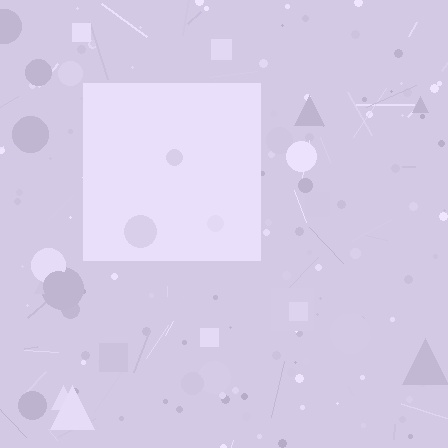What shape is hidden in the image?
A square is hidden in the image.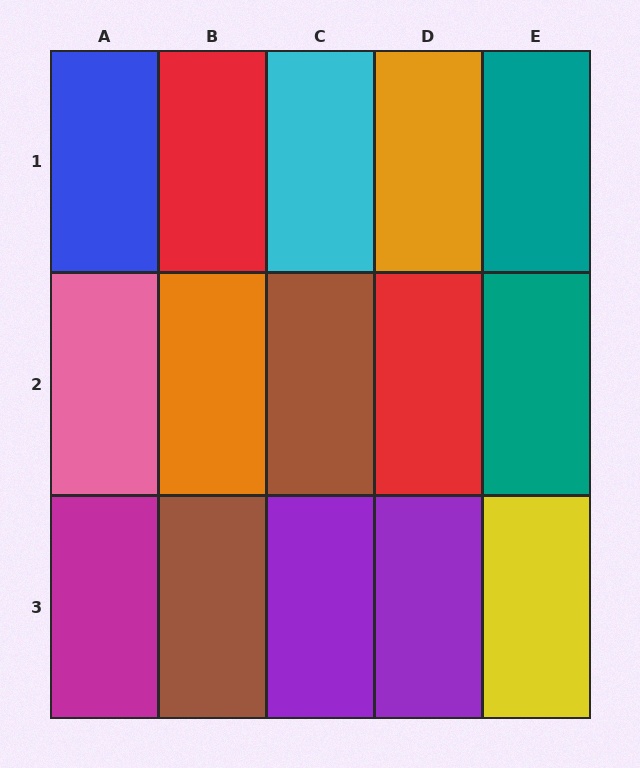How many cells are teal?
2 cells are teal.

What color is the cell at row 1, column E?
Teal.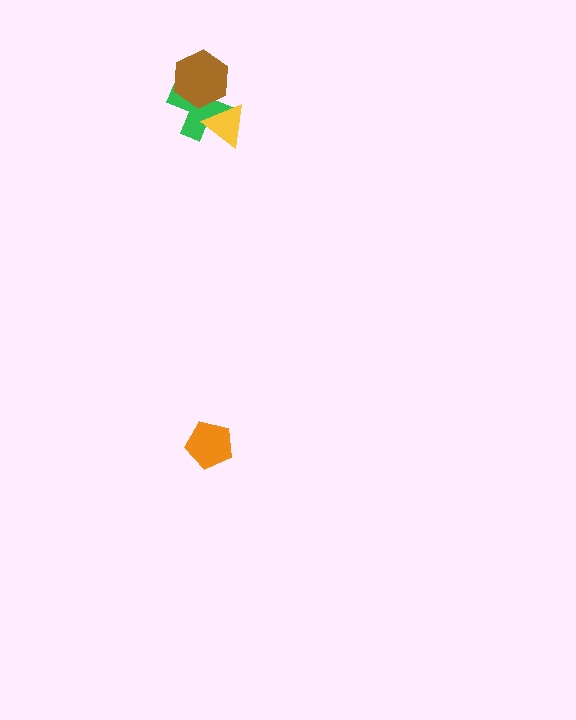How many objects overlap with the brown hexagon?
1 object overlaps with the brown hexagon.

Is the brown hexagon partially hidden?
No, no other shape covers it.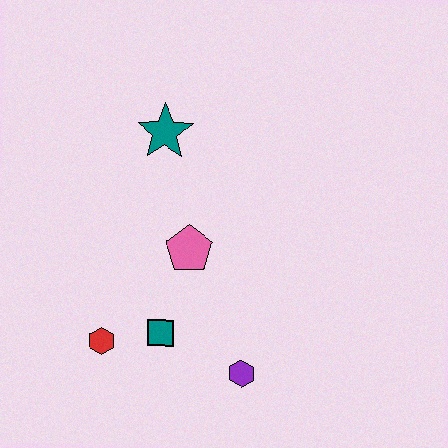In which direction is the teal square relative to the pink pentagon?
The teal square is below the pink pentagon.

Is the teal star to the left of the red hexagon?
No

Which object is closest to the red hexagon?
The teal square is closest to the red hexagon.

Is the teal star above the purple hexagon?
Yes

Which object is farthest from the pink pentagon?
The purple hexagon is farthest from the pink pentagon.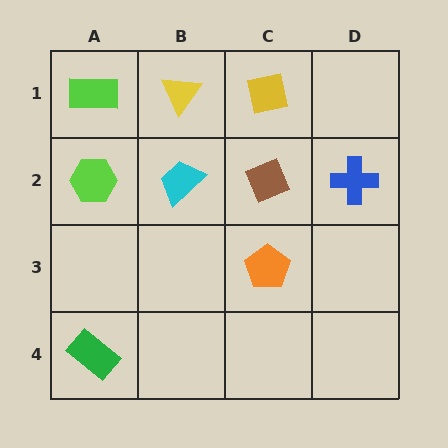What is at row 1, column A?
A lime rectangle.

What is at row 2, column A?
A lime hexagon.